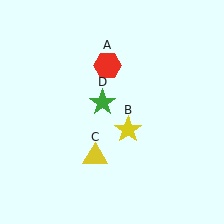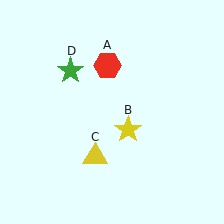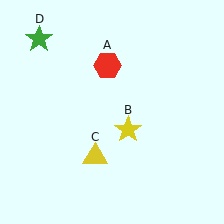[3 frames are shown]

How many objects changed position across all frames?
1 object changed position: green star (object D).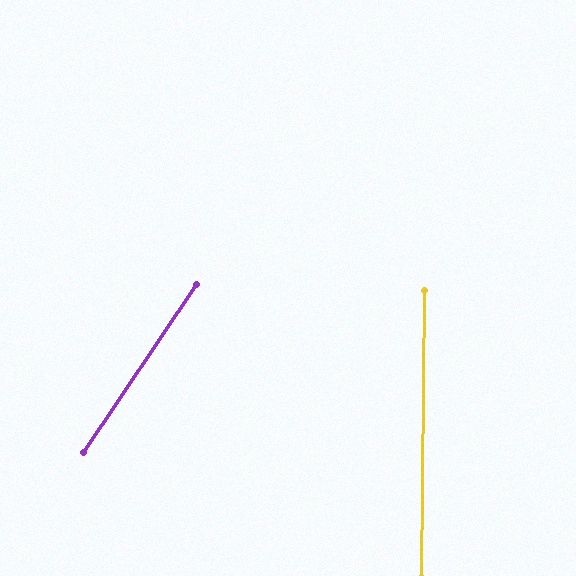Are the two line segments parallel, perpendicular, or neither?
Neither parallel nor perpendicular — they differ by about 33°.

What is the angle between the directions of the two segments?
Approximately 33 degrees.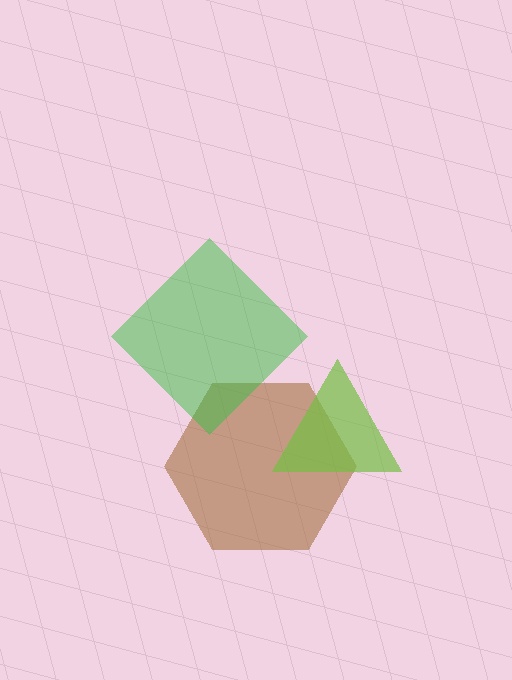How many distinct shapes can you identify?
There are 3 distinct shapes: a brown hexagon, a green diamond, a lime triangle.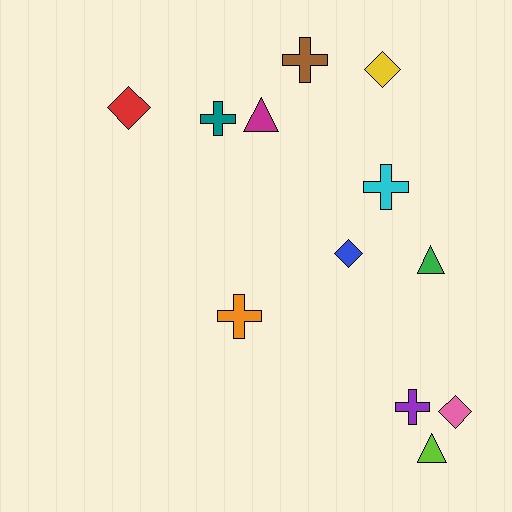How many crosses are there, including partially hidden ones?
There are 5 crosses.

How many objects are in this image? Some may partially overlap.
There are 12 objects.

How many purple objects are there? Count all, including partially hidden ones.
There is 1 purple object.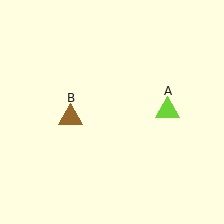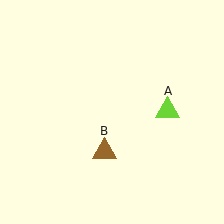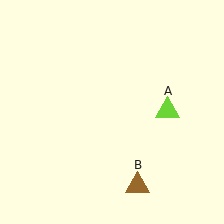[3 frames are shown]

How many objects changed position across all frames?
1 object changed position: brown triangle (object B).